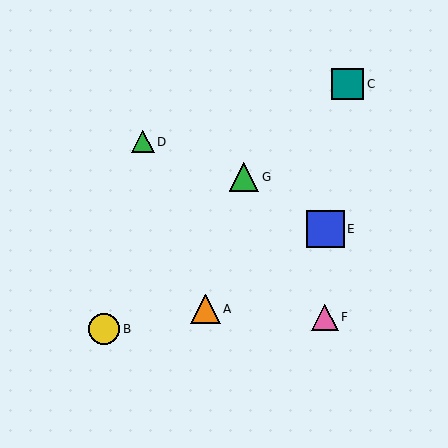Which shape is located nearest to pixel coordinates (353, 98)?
The teal square (labeled C) at (348, 84) is nearest to that location.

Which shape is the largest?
The blue square (labeled E) is the largest.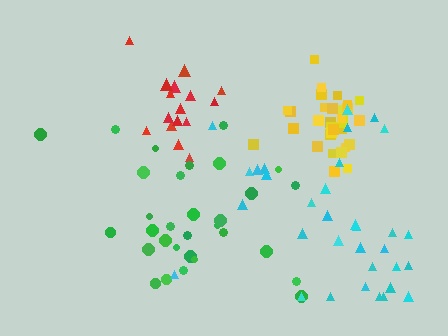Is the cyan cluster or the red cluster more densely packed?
Red.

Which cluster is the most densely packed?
Yellow.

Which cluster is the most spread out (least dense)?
Green.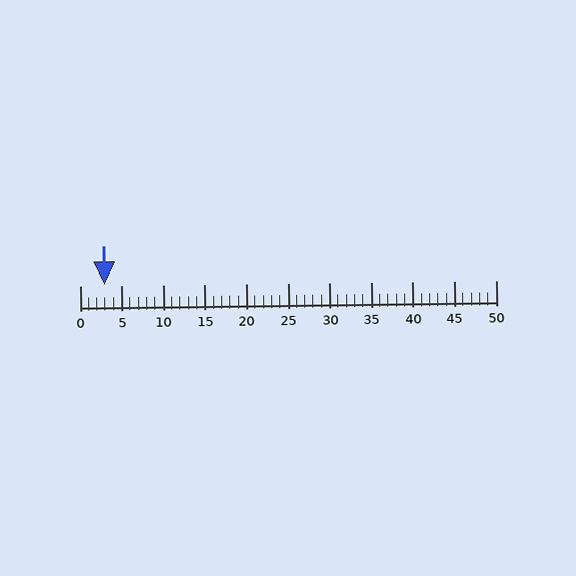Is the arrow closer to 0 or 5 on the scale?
The arrow is closer to 5.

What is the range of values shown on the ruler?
The ruler shows values from 0 to 50.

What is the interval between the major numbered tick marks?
The major tick marks are spaced 5 units apart.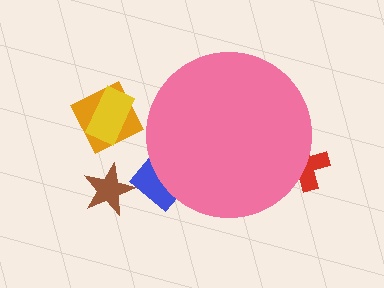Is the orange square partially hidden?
No, the orange square is fully visible.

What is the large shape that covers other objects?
A pink circle.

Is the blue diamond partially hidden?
Yes, the blue diamond is partially hidden behind the pink circle.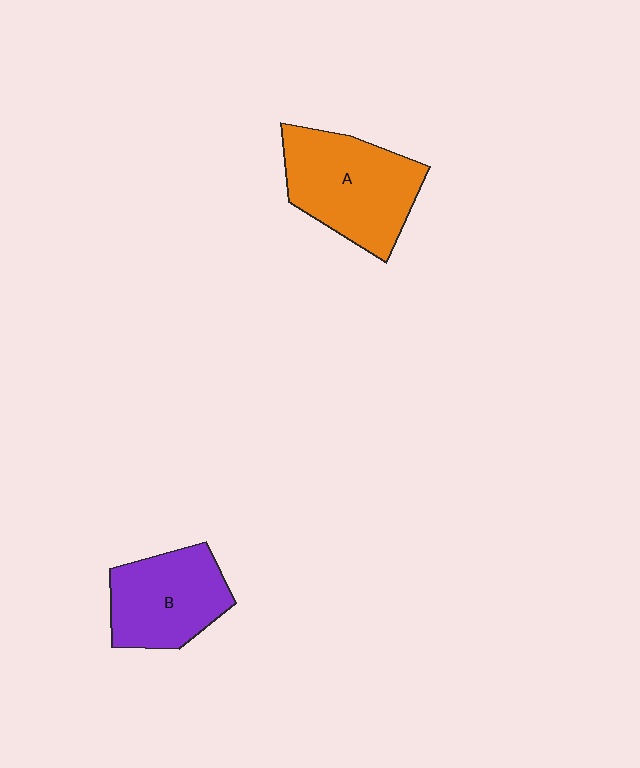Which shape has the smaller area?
Shape B (purple).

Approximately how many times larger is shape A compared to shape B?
Approximately 1.2 times.